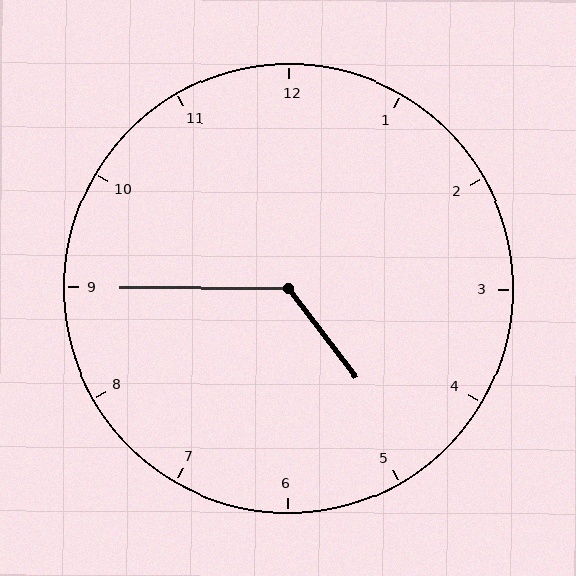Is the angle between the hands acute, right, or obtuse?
It is obtuse.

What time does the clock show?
4:45.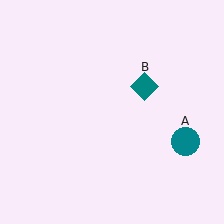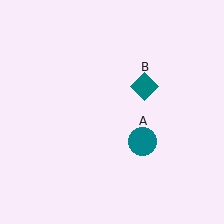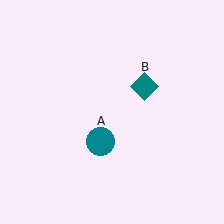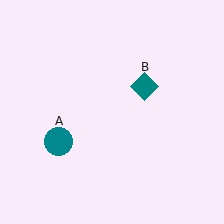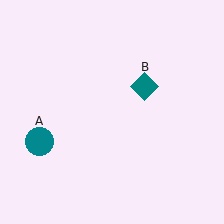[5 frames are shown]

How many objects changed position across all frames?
1 object changed position: teal circle (object A).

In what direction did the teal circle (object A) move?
The teal circle (object A) moved left.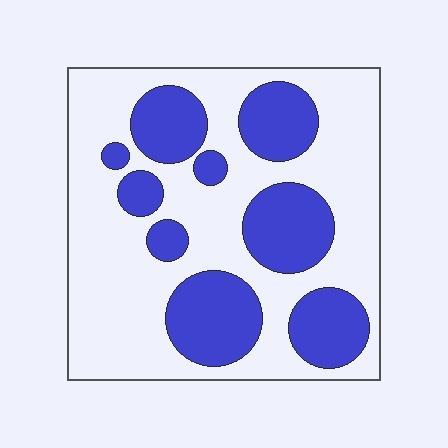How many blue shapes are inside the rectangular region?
9.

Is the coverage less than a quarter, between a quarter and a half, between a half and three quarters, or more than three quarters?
Between a quarter and a half.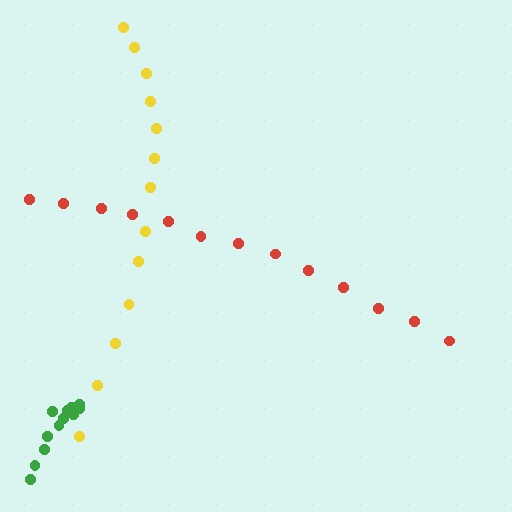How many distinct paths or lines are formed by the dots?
There are 3 distinct paths.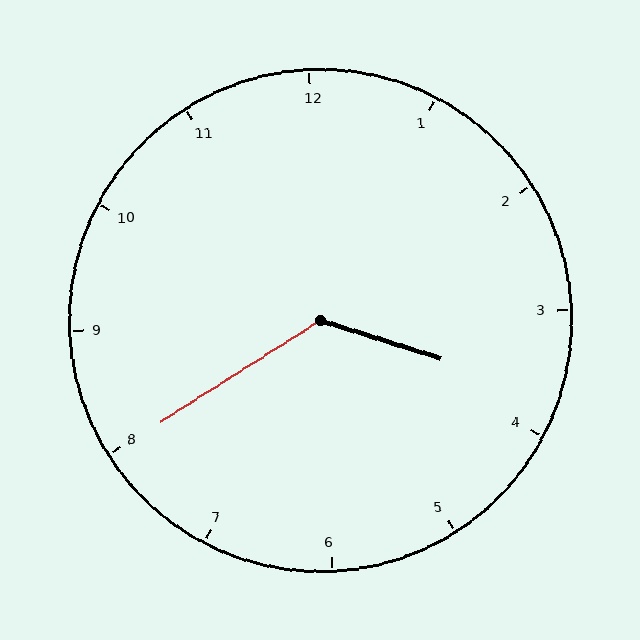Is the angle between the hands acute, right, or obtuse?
It is obtuse.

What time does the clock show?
3:40.